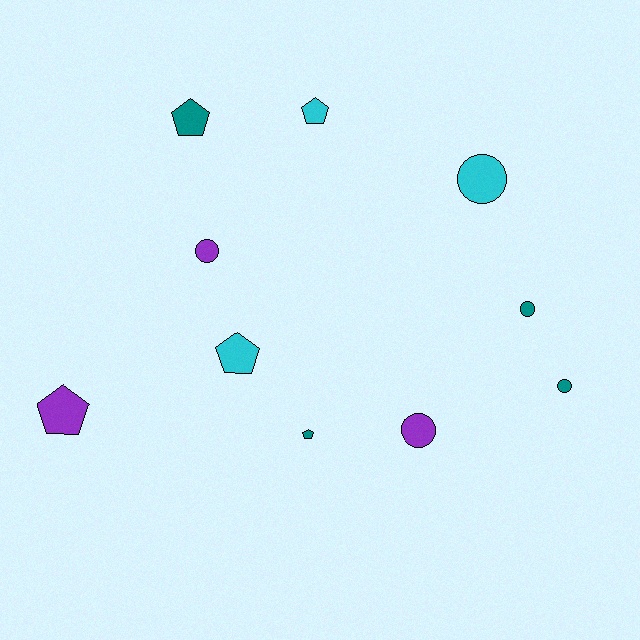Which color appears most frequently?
Teal, with 4 objects.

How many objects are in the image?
There are 10 objects.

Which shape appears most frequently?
Circle, with 5 objects.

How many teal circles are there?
There are 2 teal circles.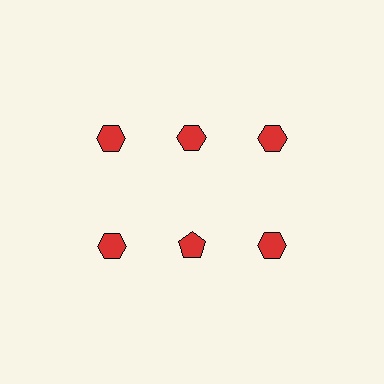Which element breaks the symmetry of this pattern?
The red pentagon in the second row, second from left column breaks the symmetry. All other shapes are red hexagons.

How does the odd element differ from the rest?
It has a different shape: pentagon instead of hexagon.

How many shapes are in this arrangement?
There are 6 shapes arranged in a grid pattern.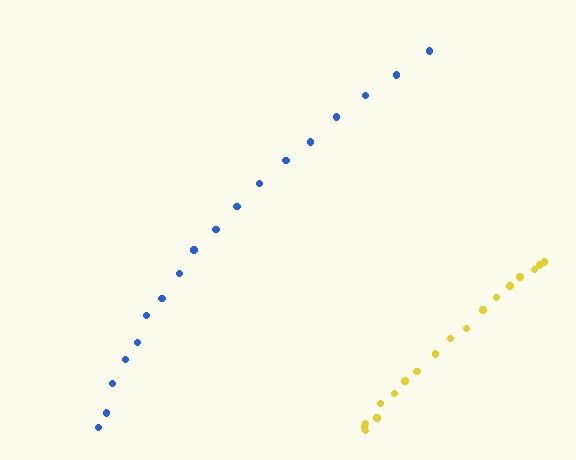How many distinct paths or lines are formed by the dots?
There are 2 distinct paths.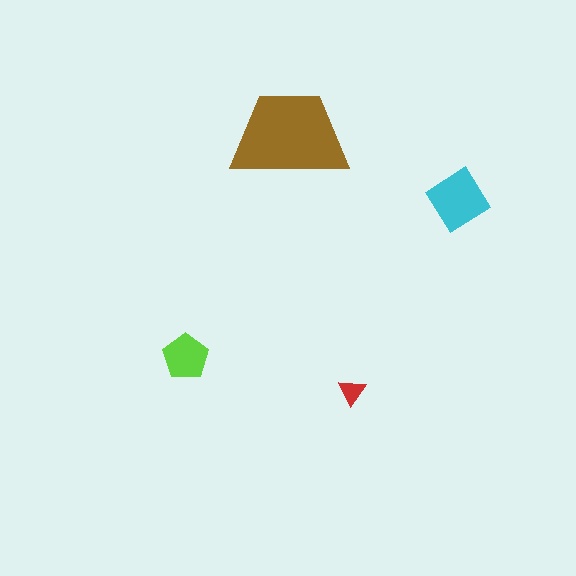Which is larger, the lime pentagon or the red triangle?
The lime pentagon.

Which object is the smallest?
The red triangle.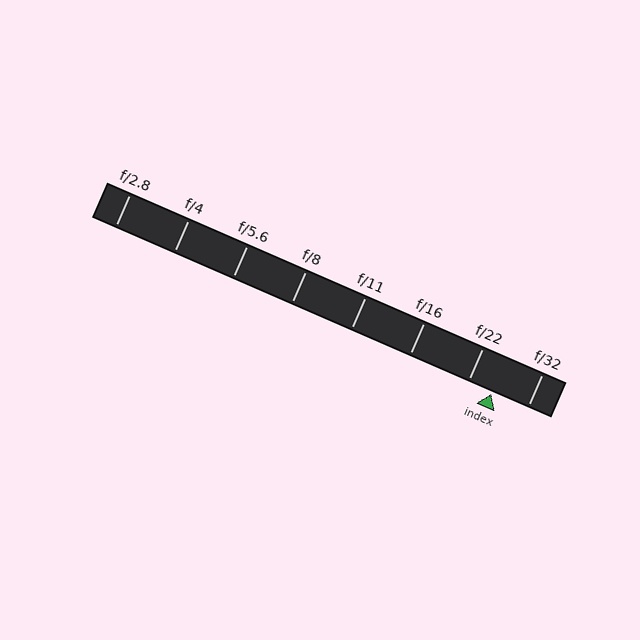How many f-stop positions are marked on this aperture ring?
There are 8 f-stop positions marked.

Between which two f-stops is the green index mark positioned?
The index mark is between f/22 and f/32.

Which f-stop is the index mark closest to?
The index mark is closest to f/22.